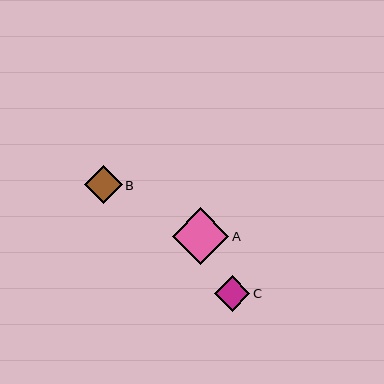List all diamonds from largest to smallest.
From largest to smallest: A, B, C.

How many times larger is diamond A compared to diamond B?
Diamond A is approximately 1.5 times the size of diamond B.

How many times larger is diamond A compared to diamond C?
Diamond A is approximately 1.6 times the size of diamond C.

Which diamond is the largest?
Diamond A is the largest with a size of approximately 56 pixels.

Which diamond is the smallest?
Diamond C is the smallest with a size of approximately 35 pixels.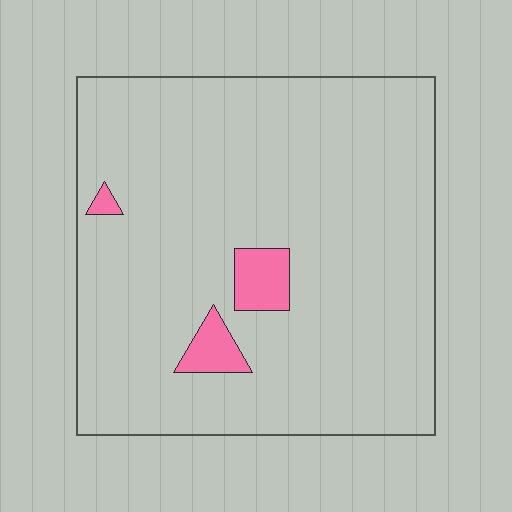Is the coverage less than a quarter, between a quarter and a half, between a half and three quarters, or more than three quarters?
Less than a quarter.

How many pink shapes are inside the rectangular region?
3.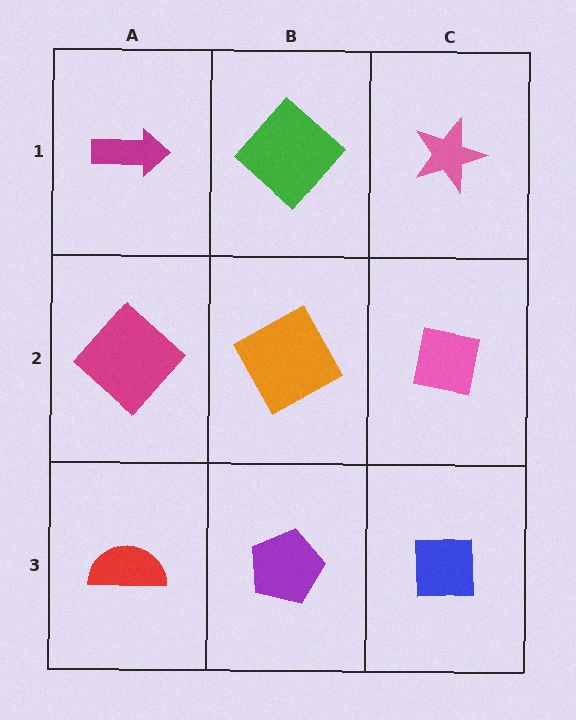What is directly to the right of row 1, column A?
A green diamond.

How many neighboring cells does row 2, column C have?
3.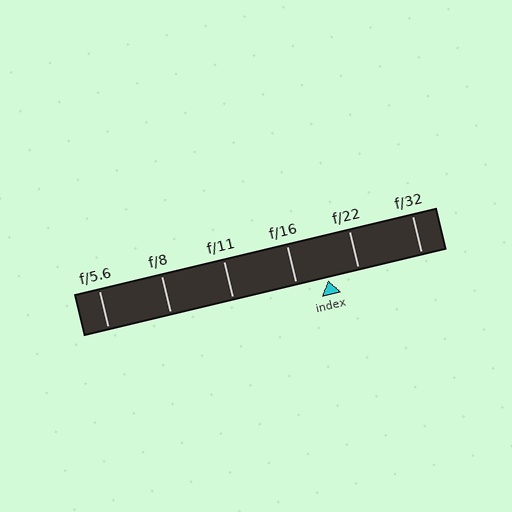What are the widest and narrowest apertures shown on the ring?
The widest aperture shown is f/5.6 and the narrowest is f/32.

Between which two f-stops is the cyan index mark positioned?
The index mark is between f/16 and f/22.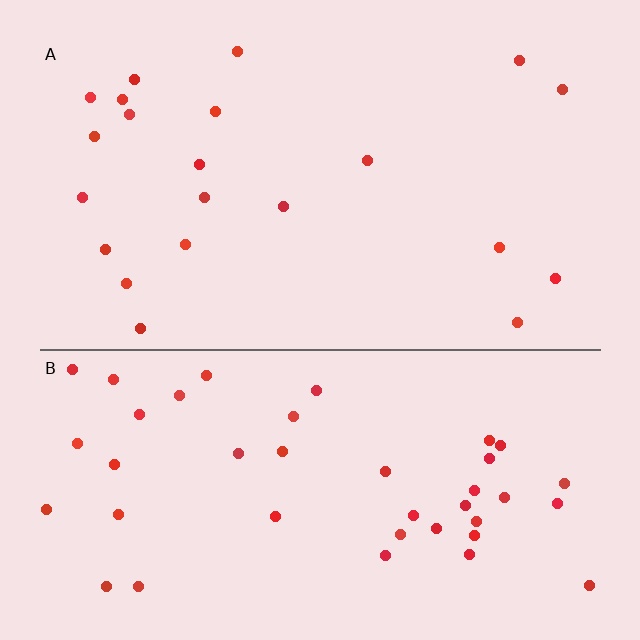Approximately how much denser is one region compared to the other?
Approximately 1.9× — region B over region A.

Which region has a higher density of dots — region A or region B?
B (the bottom).